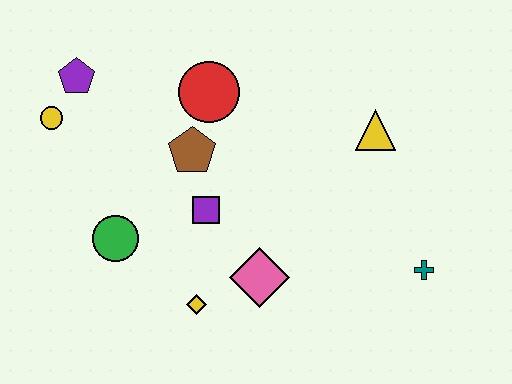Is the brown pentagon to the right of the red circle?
No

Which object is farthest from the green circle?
The teal cross is farthest from the green circle.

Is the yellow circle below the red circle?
Yes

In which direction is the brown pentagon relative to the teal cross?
The brown pentagon is to the left of the teal cross.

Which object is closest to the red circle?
The brown pentagon is closest to the red circle.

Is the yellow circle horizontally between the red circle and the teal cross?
No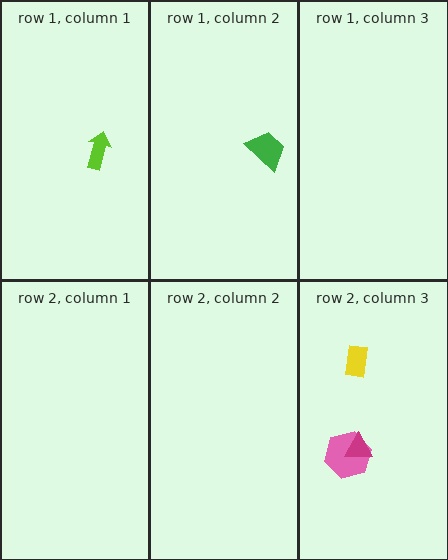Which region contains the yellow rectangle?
The row 2, column 3 region.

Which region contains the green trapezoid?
The row 1, column 2 region.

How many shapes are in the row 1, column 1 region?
1.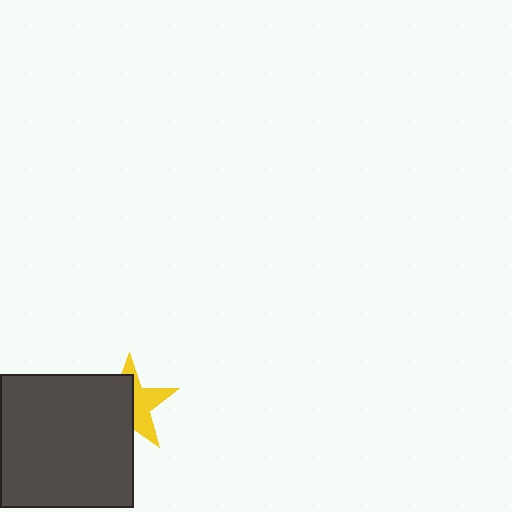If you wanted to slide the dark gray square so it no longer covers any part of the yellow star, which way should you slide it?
Slide it left — that is the most direct way to separate the two shapes.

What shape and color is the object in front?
The object in front is a dark gray square.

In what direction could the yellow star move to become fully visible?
The yellow star could move right. That would shift it out from behind the dark gray square entirely.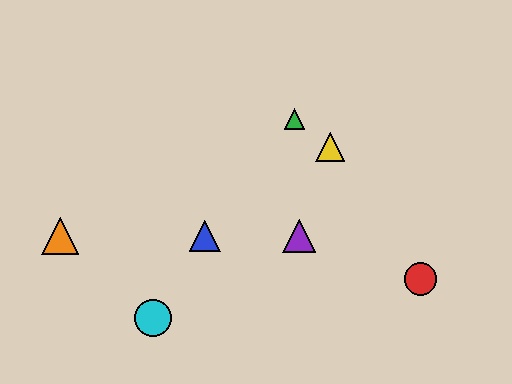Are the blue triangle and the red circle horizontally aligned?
No, the blue triangle is at y≈236 and the red circle is at y≈279.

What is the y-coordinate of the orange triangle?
The orange triangle is at y≈236.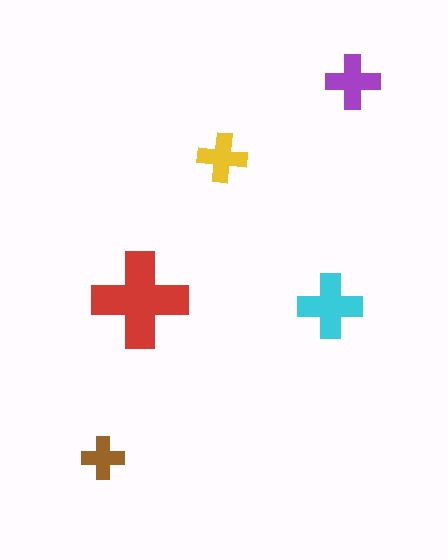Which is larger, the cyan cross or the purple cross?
The cyan one.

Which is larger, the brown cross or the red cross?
The red one.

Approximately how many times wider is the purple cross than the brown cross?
About 1.5 times wider.